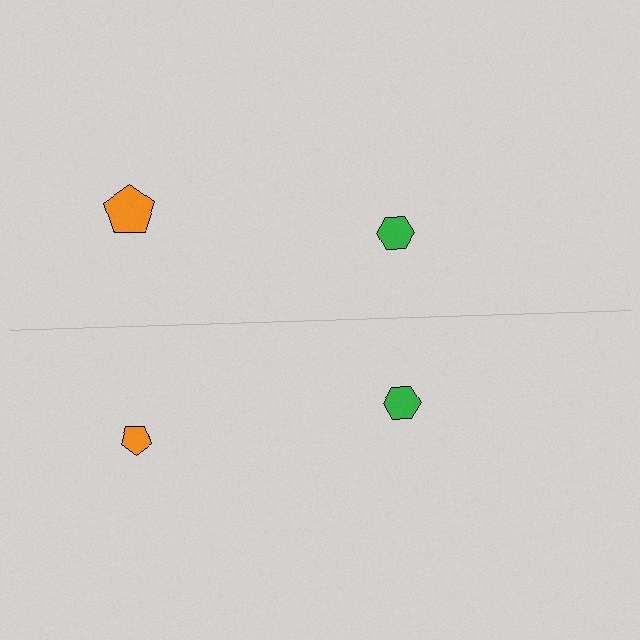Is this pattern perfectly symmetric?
No, the pattern is not perfectly symmetric. The orange pentagon on the bottom side has a different size than its mirror counterpart.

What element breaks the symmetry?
The orange pentagon on the bottom side has a different size than its mirror counterpart.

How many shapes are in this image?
There are 4 shapes in this image.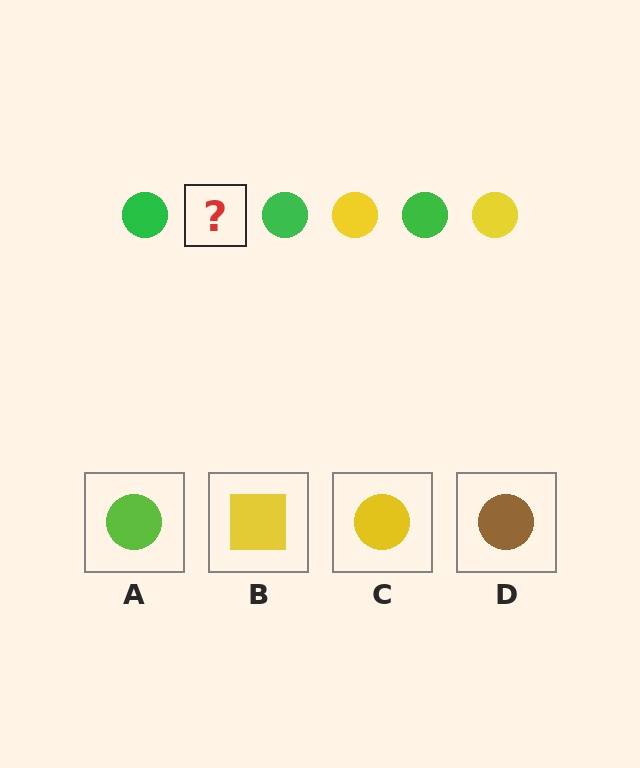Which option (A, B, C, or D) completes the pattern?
C.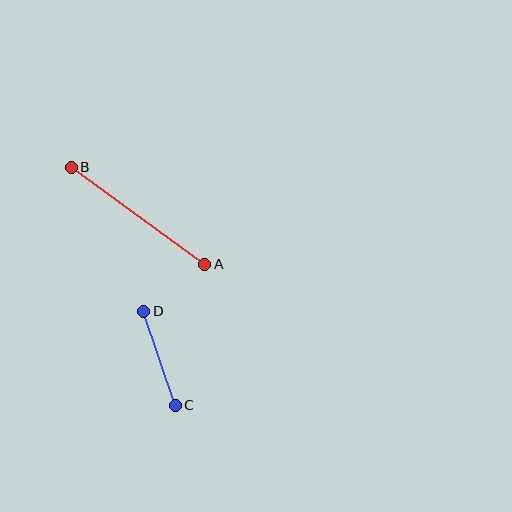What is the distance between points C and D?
The distance is approximately 99 pixels.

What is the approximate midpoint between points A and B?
The midpoint is at approximately (138, 216) pixels.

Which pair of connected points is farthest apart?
Points A and B are farthest apart.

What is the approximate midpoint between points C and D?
The midpoint is at approximately (159, 358) pixels.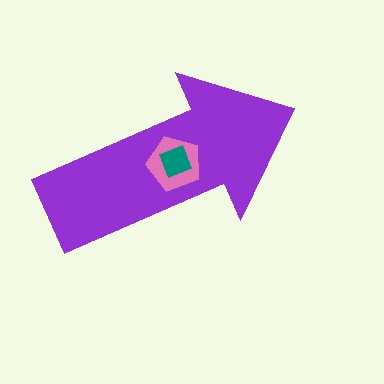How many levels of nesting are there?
3.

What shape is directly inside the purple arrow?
The pink pentagon.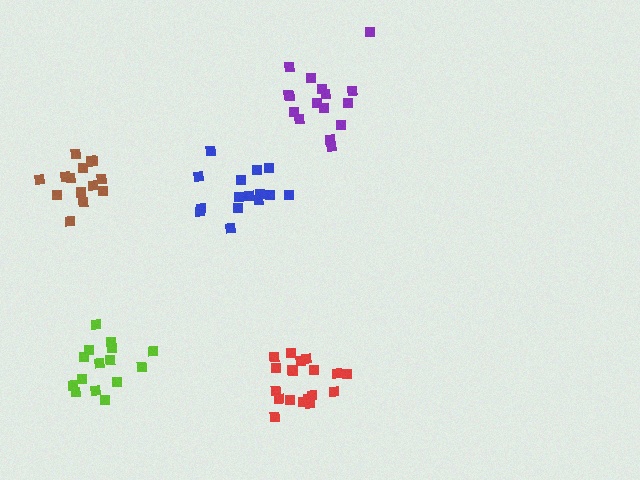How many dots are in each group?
Group 1: 19 dots, Group 2: 15 dots, Group 3: 15 dots, Group 4: 15 dots, Group 5: 16 dots (80 total).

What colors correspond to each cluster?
The clusters are colored: red, brown, lime, blue, purple.